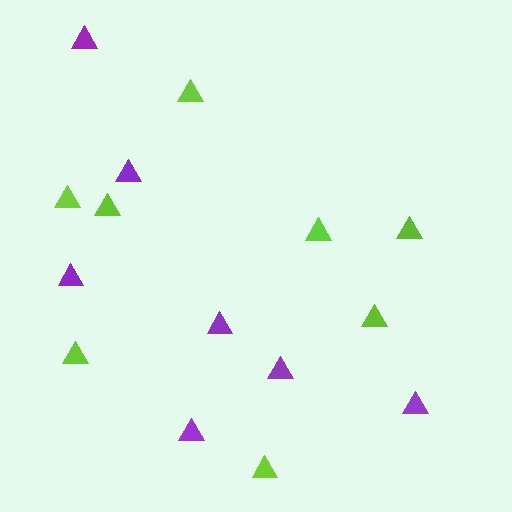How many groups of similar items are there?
There are 2 groups: one group of lime triangles (8) and one group of purple triangles (7).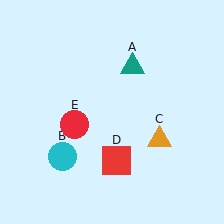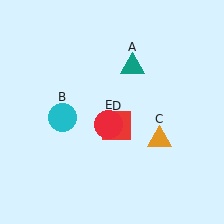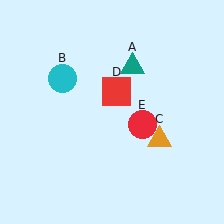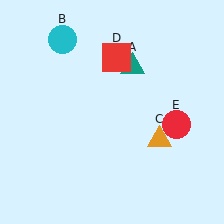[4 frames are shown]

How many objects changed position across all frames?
3 objects changed position: cyan circle (object B), red square (object D), red circle (object E).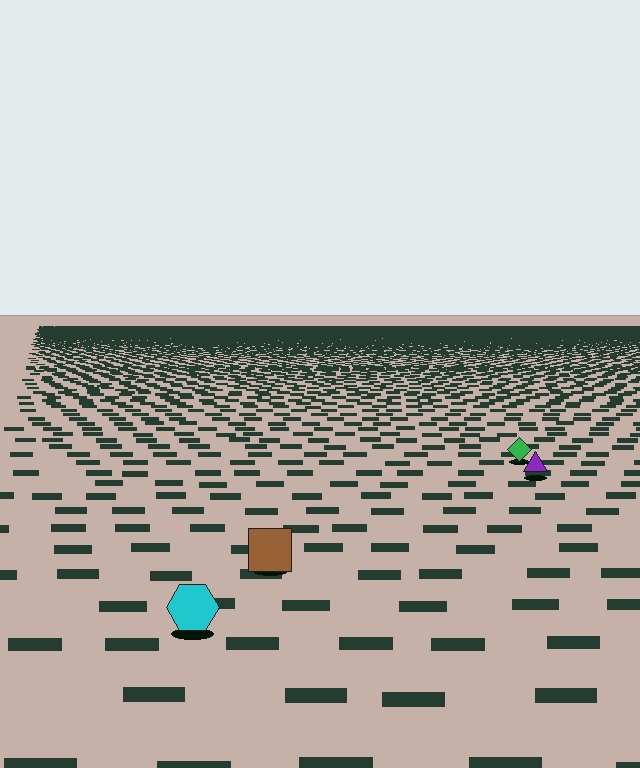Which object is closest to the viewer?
The cyan hexagon is closest. The texture marks near it are larger and more spread out.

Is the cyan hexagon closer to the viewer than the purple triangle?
Yes. The cyan hexagon is closer — you can tell from the texture gradient: the ground texture is coarser near it.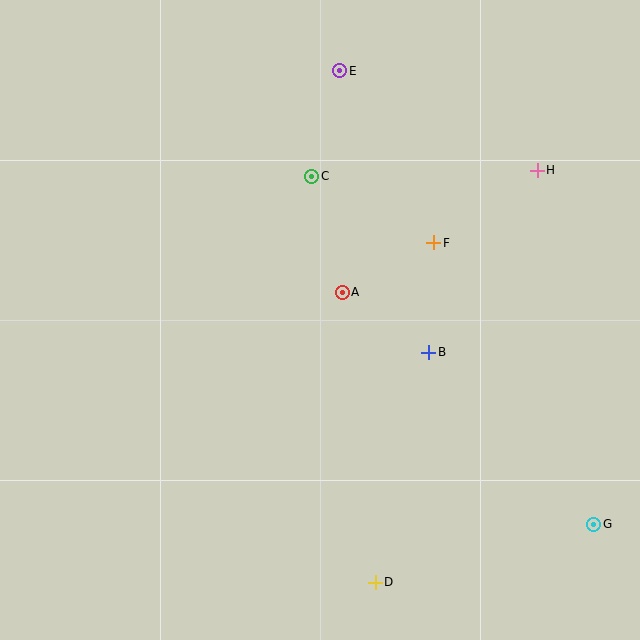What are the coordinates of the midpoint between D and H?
The midpoint between D and H is at (456, 376).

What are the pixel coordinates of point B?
Point B is at (429, 352).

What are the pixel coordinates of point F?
Point F is at (434, 243).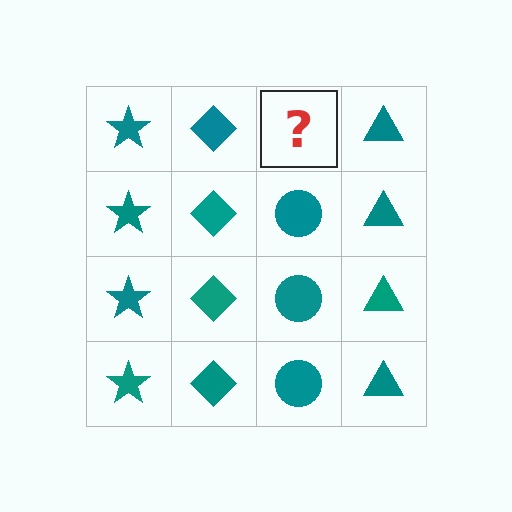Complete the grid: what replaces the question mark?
The question mark should be replaced with a teal circle.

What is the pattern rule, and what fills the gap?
The rule is that each column has a consistent shape. The gap should be filled with a teal circle.